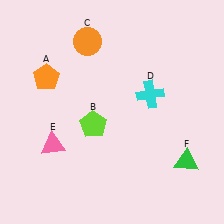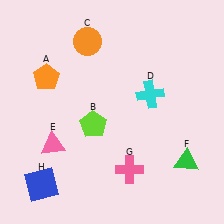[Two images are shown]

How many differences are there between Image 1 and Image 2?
There are 2 differences between the two images.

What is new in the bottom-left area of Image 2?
A blue square (H) was added in the bottom-left area of Image 2.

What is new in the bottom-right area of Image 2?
A pink cross (G) was added in the bottom-right area of Image 2.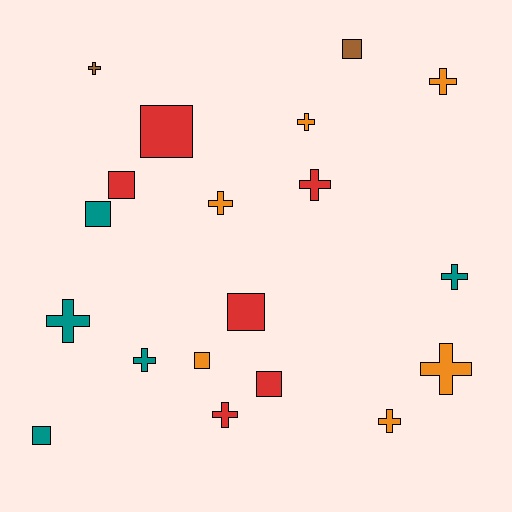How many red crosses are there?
There are 2 red crosses.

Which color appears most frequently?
Orange, with 6 objects.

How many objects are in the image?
There are 19 objects.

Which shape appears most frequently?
Cross, with 11 objects.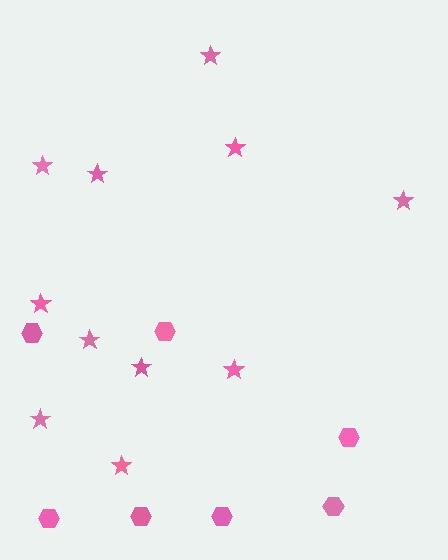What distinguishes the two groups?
There are 2 groups: one group of stars (11) and one group of hexagons (7).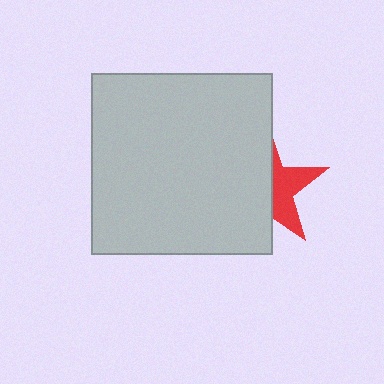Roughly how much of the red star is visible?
A small part of it is visible (roughly 40%).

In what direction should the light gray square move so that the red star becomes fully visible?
The light gray square should move left. That is the shortest direction to clear the overlap and leave the red star fully visible.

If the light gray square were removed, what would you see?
You would see the complete red star.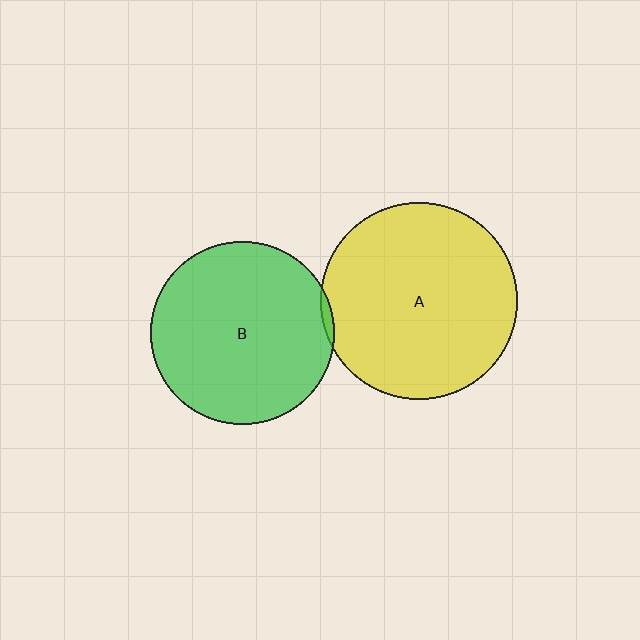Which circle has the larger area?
Circle A (yellow).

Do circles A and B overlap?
Yes.